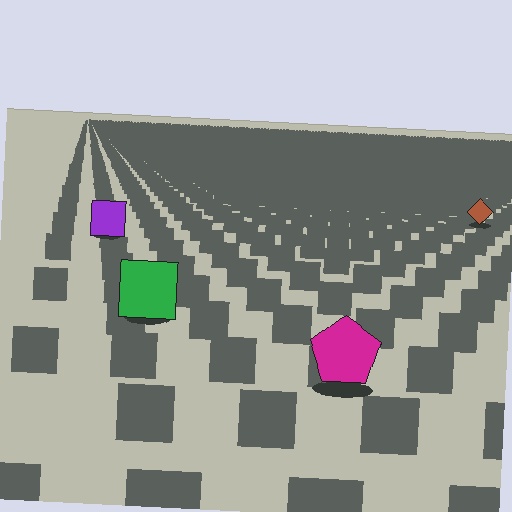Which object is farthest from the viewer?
The brown diamond is farthest from the viewer. It appears smaller and the ground texture around it is denser.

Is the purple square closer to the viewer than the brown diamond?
Yes. The purple square is closer — you can tell from the texture gradient: the ground texture is coarser near it.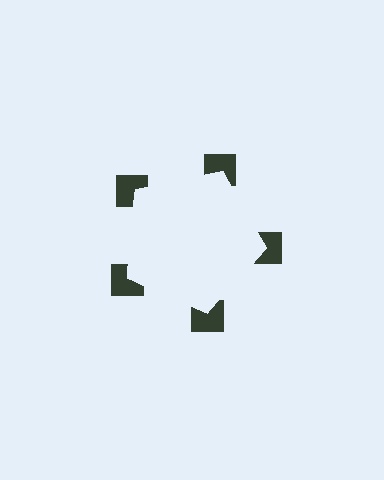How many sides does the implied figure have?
5 sides.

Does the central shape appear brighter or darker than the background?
It typically appears slightly brighter than the background, even though no actual brightness change is drawn.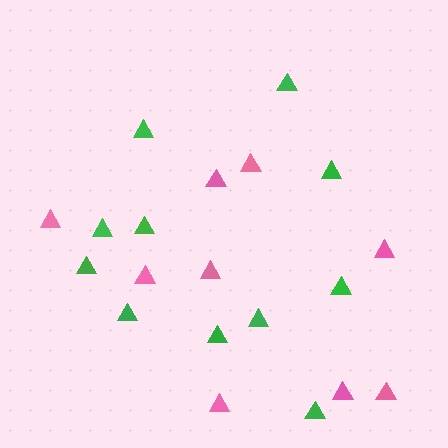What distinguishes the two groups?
There are 2 groups: one group of pink triangles (9) and one group of green triangles (11).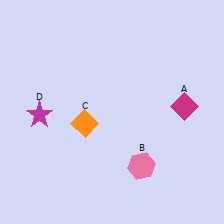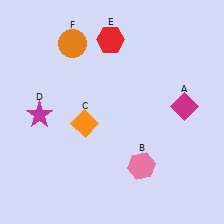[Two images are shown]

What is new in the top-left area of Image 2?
A red hexagon (E) was added in the top-left area of Image 2.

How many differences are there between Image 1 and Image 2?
There are 2 differences between the two images.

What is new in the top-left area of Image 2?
An orange circle (F) was added in the top-left area of Image 2.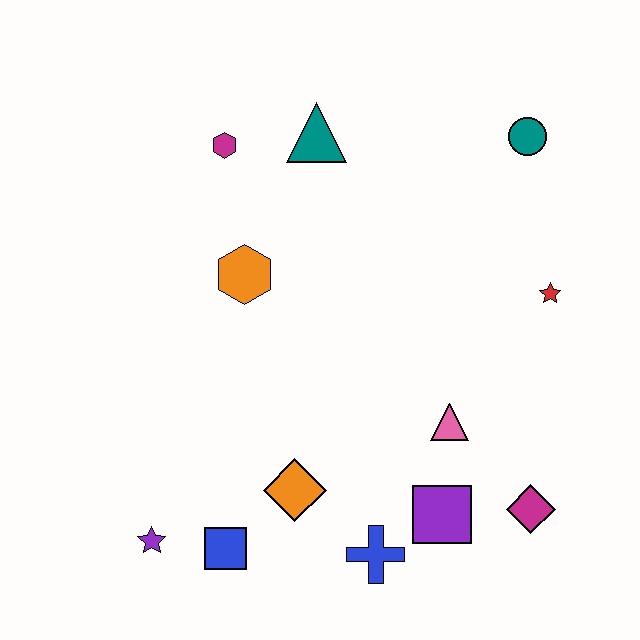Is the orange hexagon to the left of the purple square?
Yes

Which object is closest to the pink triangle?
The purple square is closest to the pink triangle.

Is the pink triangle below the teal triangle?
Yes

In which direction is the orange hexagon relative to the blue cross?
The orange hexagon is above the blue cross.